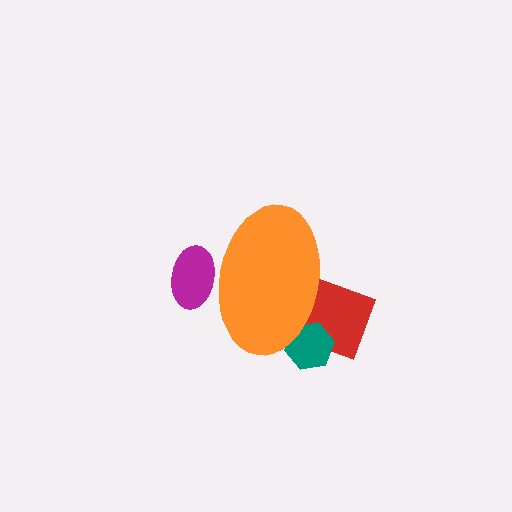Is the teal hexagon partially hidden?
Yes, the teal hexagon is partially hidden behind the orange ellipse.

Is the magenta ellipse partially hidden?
Yes, the magenta ellipse is partially hidden behind the orange ellipse.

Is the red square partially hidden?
Yes, the red square is partially hidden behind the orange ellipse.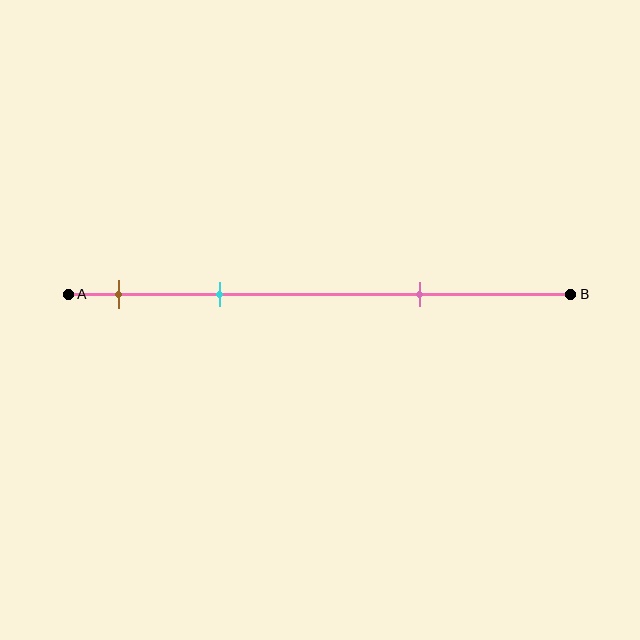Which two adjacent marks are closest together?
The brown and cyan marks are the closest adjacent pair.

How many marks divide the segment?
There are 3 marks dividing the segment.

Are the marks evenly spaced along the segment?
No, the marks are not evenly spaced.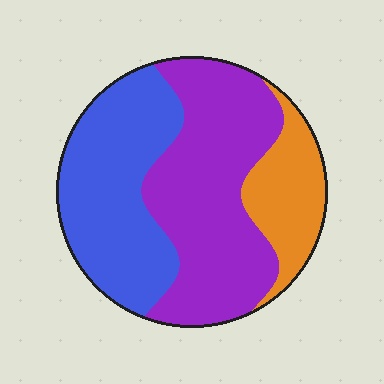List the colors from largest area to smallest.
From largest to smallest: purple, blue, orange.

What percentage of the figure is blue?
Blue covers about 35% of the figure.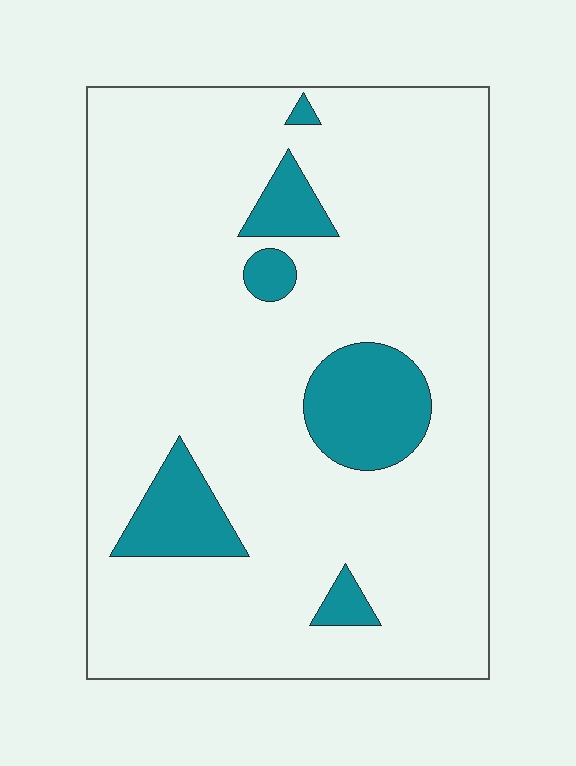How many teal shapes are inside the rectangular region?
6.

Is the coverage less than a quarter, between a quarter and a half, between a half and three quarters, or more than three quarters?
Less than a quarter.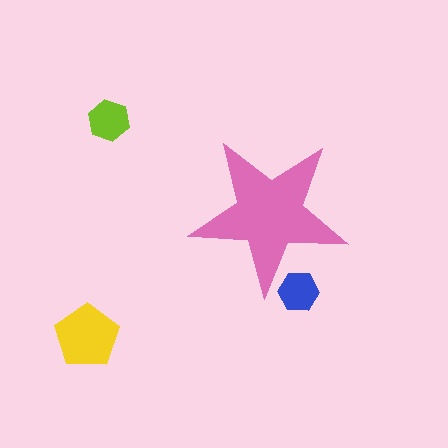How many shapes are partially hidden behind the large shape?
1 shape is partially hidden.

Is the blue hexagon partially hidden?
Yes, the blue hexagon is partially hidden behind the pink star.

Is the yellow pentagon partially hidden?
No, the yellow pentagon is fully visible.